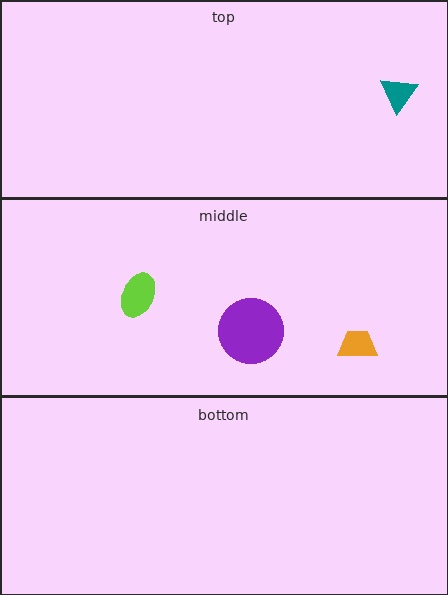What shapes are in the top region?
The teal triangle.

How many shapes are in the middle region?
3.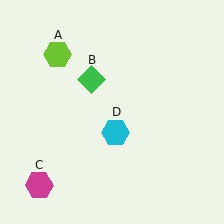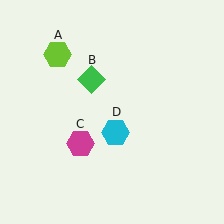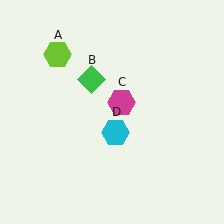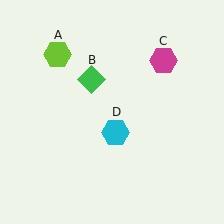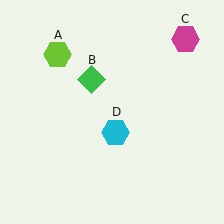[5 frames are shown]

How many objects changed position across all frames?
1 object changed position: magenta hexagon (object C).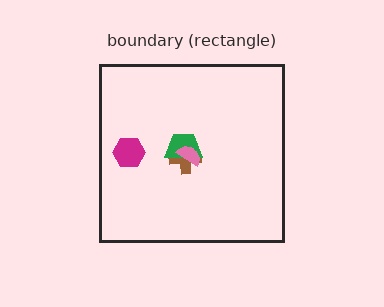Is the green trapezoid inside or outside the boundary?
Inside.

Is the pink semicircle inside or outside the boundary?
Inside.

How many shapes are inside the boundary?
4 inside, 0 outside.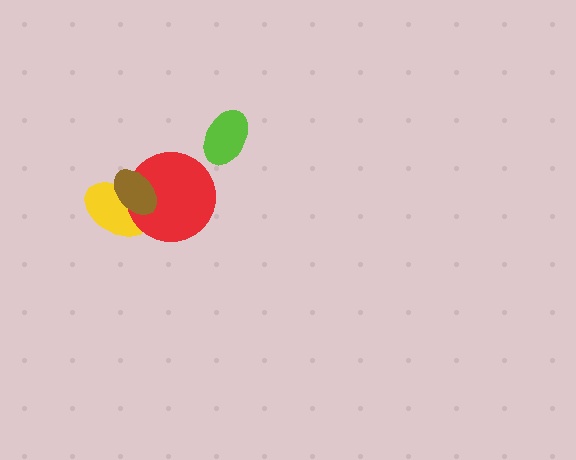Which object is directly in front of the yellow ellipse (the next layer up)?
The red circle is directly in front of the yellow ellipse.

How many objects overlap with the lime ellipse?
0 objects overlap with the lime ellipse.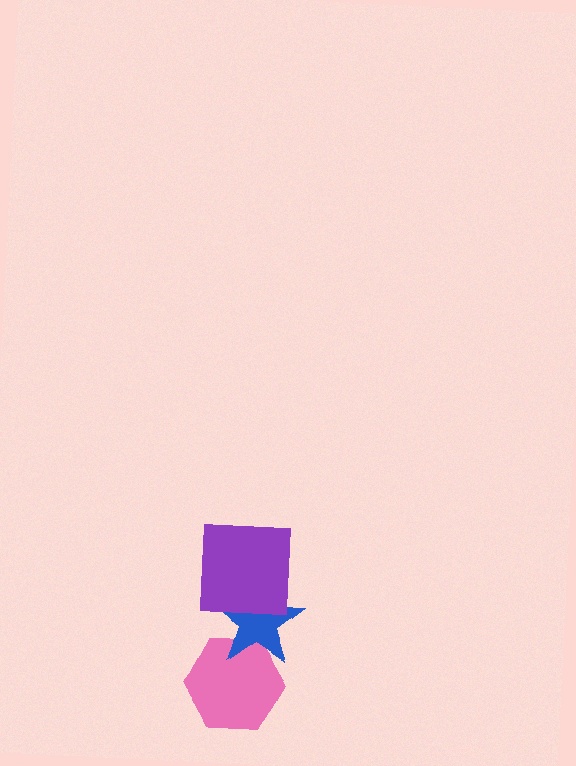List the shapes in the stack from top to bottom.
From top to bottom: the purple square, the blue star, the pink hexagon.